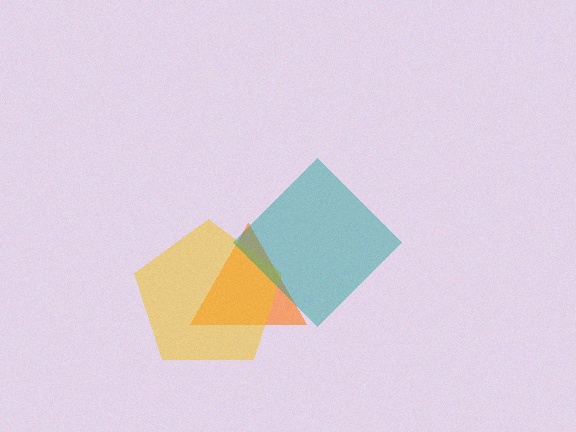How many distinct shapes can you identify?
There are 3 distinct shapes: an orange triangle, a yellow pentagon, a teal diamond.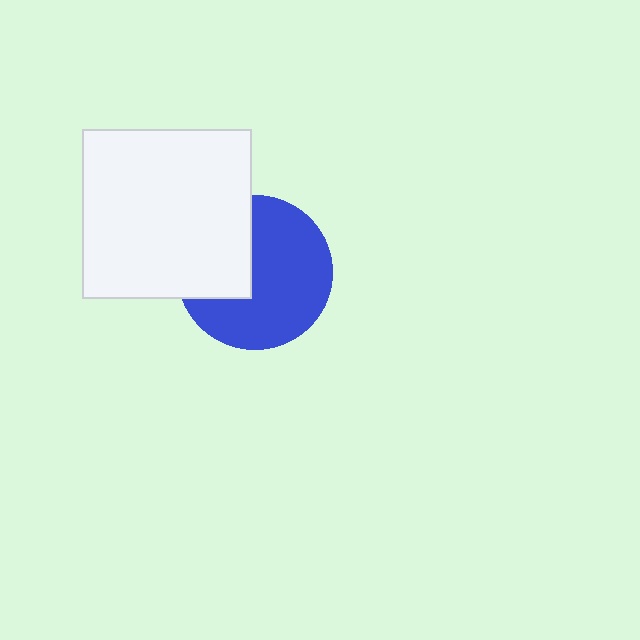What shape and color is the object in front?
The object in front is a white square.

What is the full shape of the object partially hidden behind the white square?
The partially hidden object is a blue circle.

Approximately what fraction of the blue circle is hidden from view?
Roughly 34% of the blue circle is hidden behind the white square.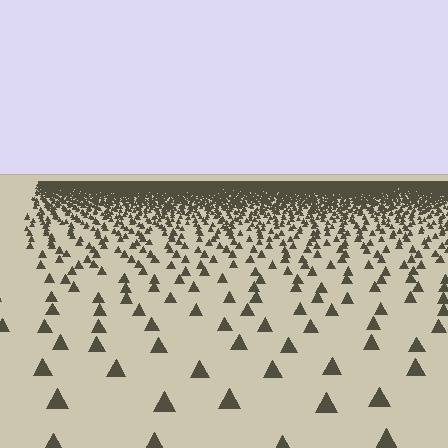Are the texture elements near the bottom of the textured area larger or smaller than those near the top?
Larger. Near the bottom, elements are closer to the viewer and appear at a bigger on-screen size.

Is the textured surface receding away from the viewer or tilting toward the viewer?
The surface is receding away from the viewer. Texture elements get smaller and denser toward the top.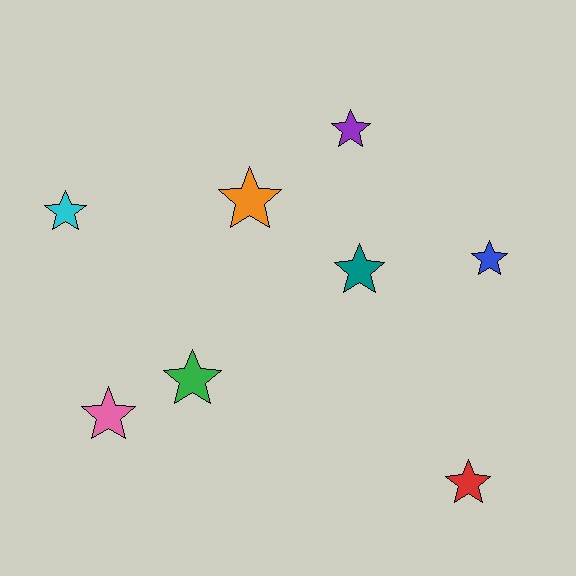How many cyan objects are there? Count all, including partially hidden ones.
There is 1 cyan object.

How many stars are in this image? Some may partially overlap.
There are 8 stars.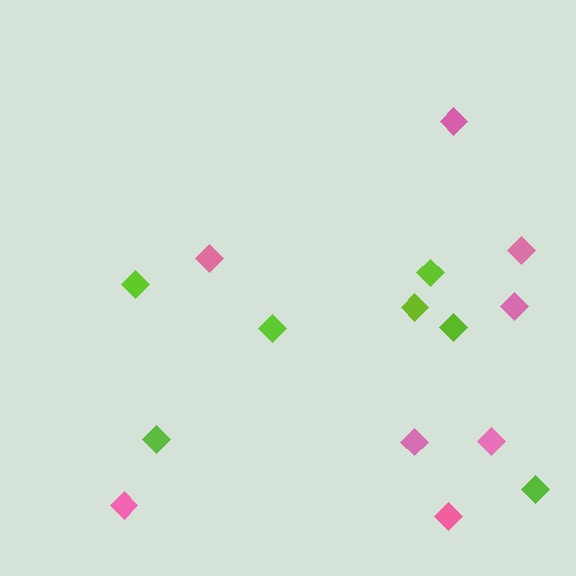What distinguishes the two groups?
There are 2 groups: one group of pink diamonds (8) and one group of lime diamonds (7).